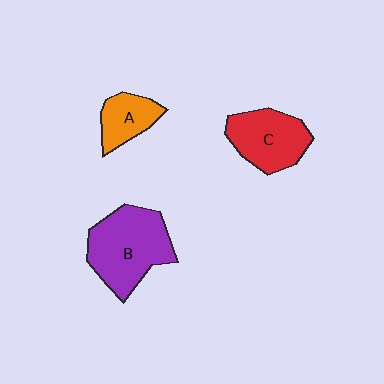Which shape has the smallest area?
Shape A (orange).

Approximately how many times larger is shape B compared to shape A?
Approximately 2.2 times.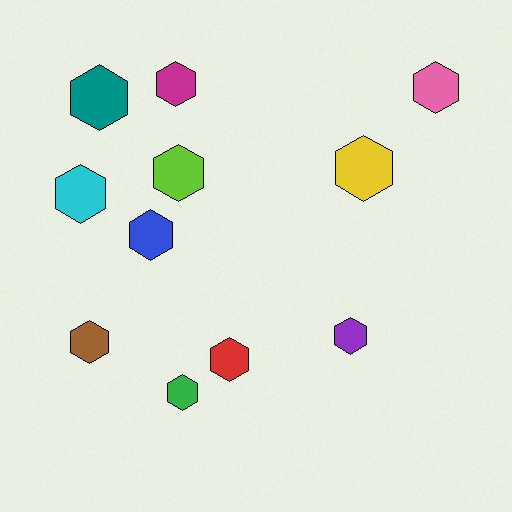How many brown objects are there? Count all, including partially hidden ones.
There is 1 brown object.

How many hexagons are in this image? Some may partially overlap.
There are 11 hexagons.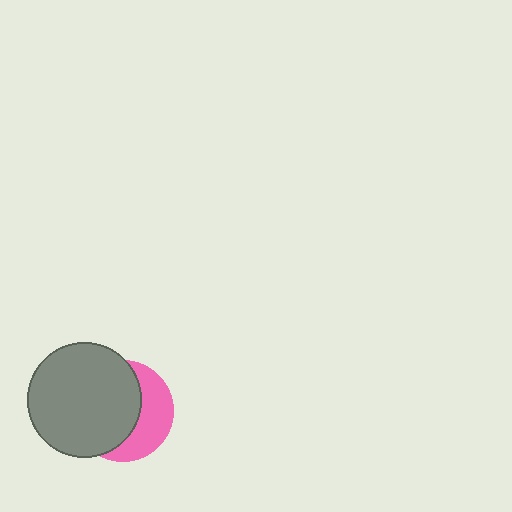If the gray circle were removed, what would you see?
You would see the complete pink circle.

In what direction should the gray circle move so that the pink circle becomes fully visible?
The gray circle should move left. That is the shortest direction to clear the overlap and leave the pink circle fully visible.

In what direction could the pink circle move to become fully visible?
The pink circle could move right. That would shift it out from behind the gray circle entirely.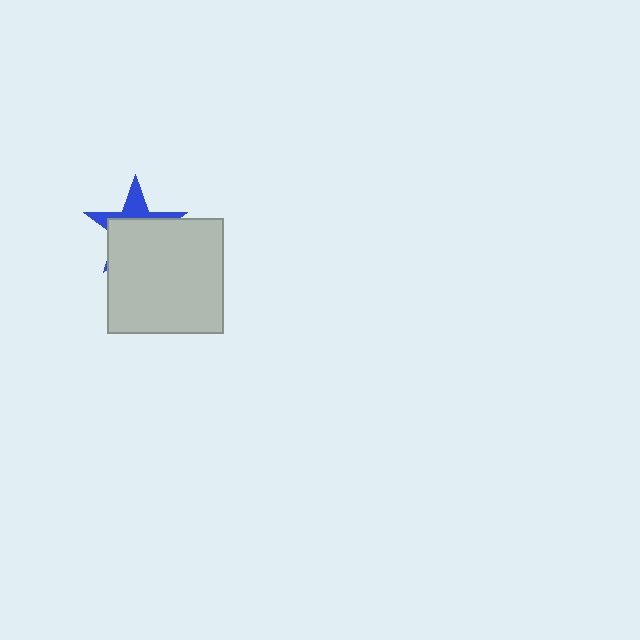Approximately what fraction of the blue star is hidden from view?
Roughly 65% of the blue star is hidden behind the light gray square.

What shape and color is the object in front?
The object in front is a light gray square.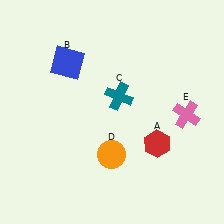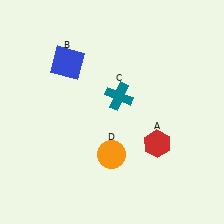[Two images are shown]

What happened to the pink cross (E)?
The pink cross (E) was removed in Image 2. It was in the bottom-right area of Image 1.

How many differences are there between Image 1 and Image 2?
There is 1 difference between the two images.